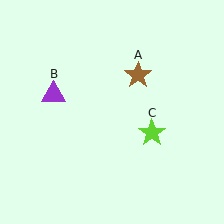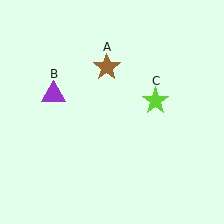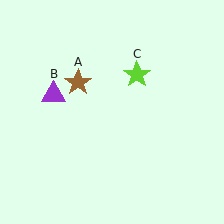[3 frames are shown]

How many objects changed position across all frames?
2 objects changed position: brown star (object A), lime star (object C).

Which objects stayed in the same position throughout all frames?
Purple triangle (object B) remained stationary.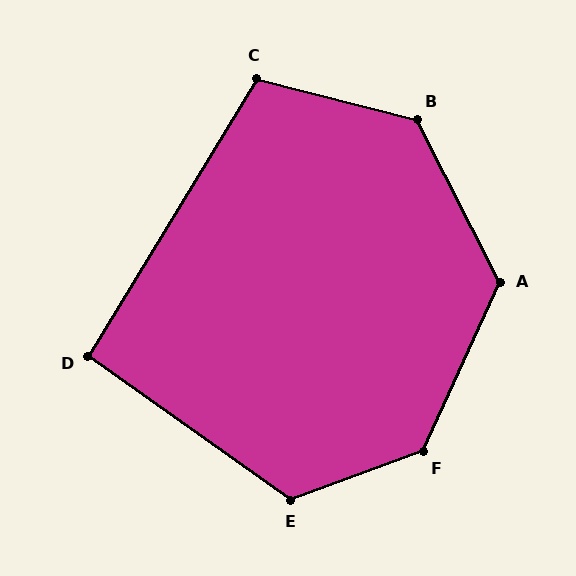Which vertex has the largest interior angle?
F, at approximately 135 degrees.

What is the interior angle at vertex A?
Approximately 129 degrees (obtuse).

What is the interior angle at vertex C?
Approximately 107 degrees (obtuse).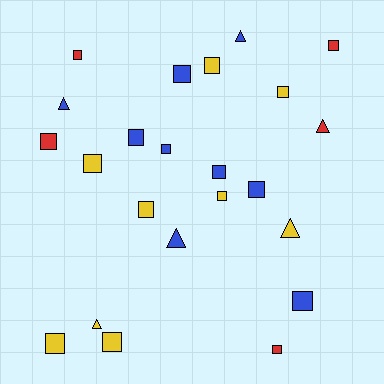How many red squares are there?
There are 4 red squares.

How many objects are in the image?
There are 23 objects.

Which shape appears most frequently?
Square, with 17 objects.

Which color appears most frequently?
Yellow, with 9 objects.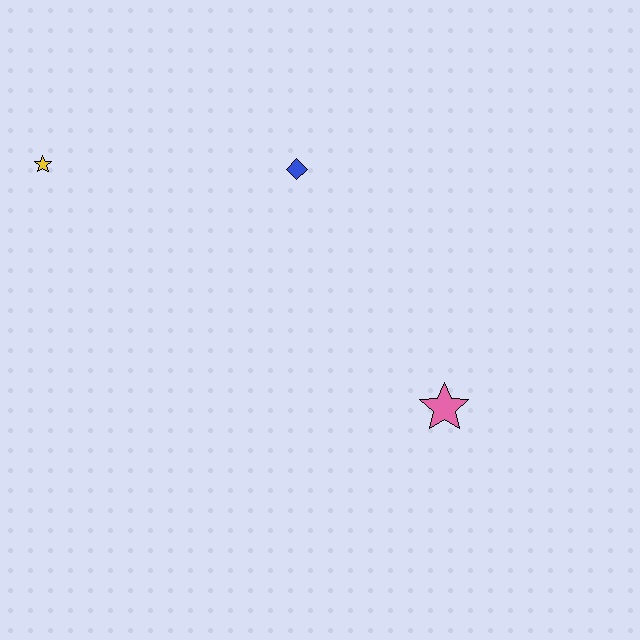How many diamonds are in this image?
There is 1 diamond.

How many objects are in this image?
There are 3 objects.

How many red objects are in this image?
There are no red objects.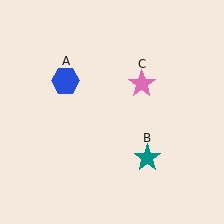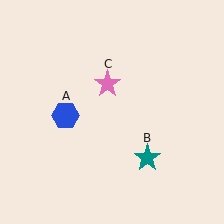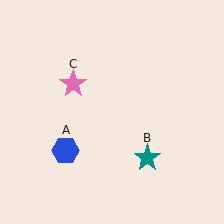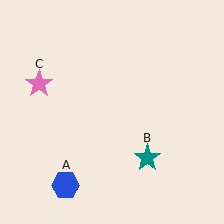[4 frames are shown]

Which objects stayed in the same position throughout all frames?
Teal star (object B) remained stationary.